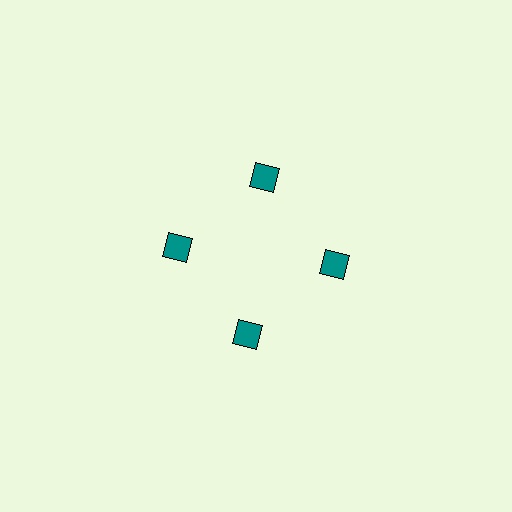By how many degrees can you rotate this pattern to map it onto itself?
The pattern maps onto itself every 90 degrees of rotation.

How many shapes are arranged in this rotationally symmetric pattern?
There are 4 shapes, arranged in 4 groups of 1.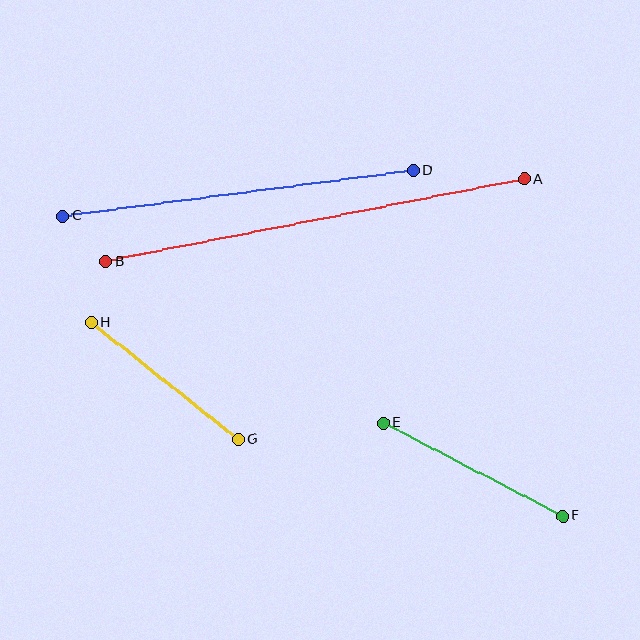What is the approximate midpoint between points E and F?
The midpoint is at approximately (473, 469) pixels.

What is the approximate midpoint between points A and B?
The midpoint is at approximately (315, 220) pixels.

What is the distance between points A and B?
The distance is approximately 427 pixels.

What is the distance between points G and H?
The distance is approximately 188 pixels.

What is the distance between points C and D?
The distance is approximately 354 pixels.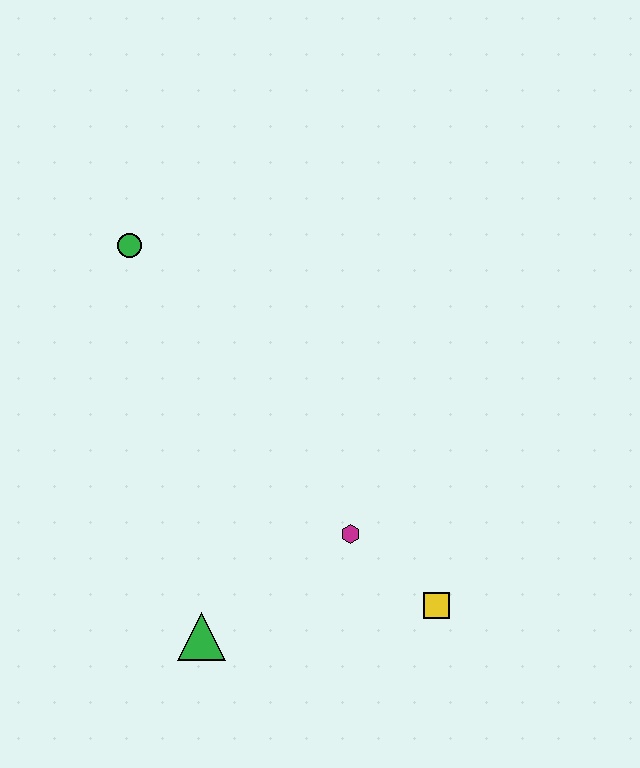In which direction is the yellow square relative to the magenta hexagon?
The yellow square is to the right of the magenta hexagon.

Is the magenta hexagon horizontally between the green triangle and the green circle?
No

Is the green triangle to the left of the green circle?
No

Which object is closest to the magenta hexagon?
The yellow square is closest to the magenta hexagon.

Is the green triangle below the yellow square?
Yes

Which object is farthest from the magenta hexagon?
The green circle is farthest from the magenta hexagon.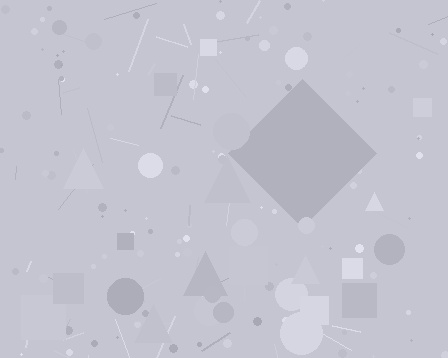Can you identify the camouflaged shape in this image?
The camouflaged shape is a diamond.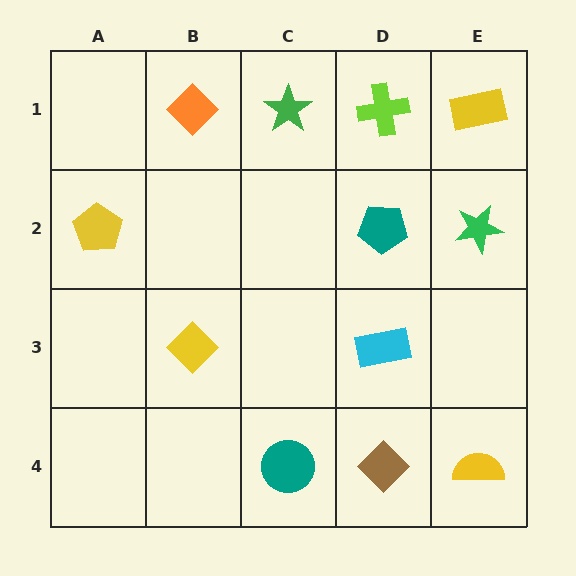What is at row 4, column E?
A yellow semicircle.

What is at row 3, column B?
A yellow diamond.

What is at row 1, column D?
A lime cross.